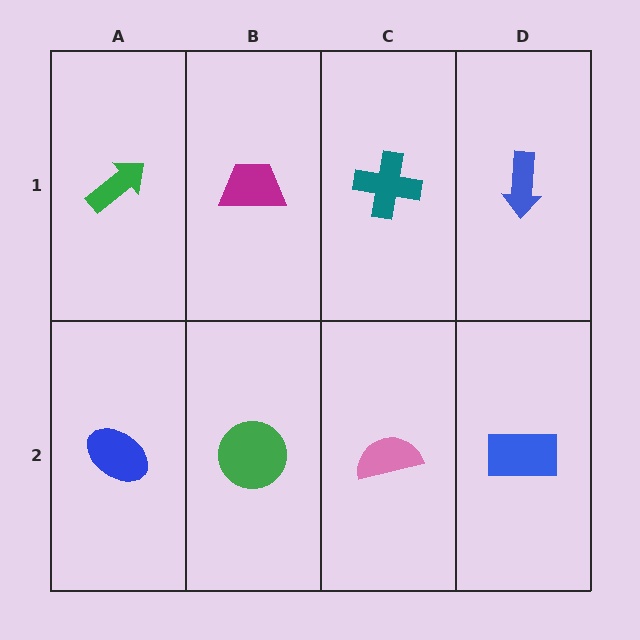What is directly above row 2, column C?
A teal cross.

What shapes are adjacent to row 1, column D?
A blue rectangle (row 2, column D), a teal cross (row 1, column C).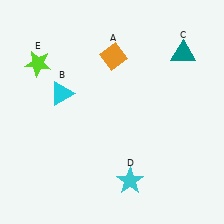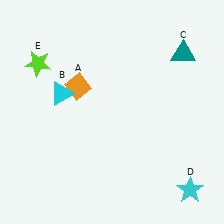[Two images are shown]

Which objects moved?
The objects that moved are: the orange diamond (A), the cyan star (D).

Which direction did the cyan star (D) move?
The cyan star (D) moved right.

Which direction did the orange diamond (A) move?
The orange diamond (A) moved left.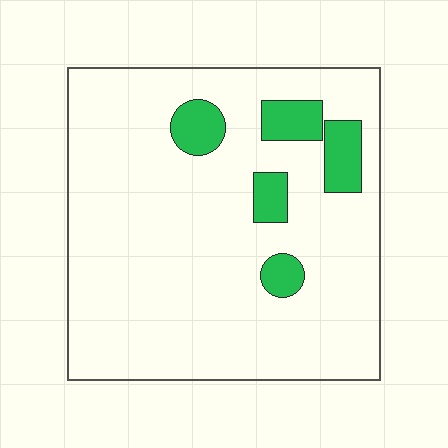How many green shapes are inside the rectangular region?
5.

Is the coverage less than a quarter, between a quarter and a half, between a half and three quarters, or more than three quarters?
Less than a quarter.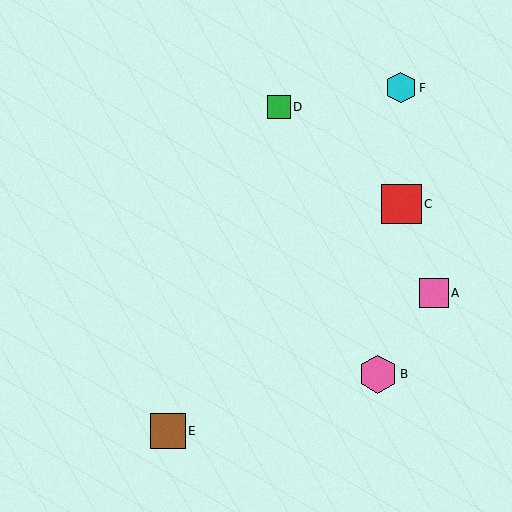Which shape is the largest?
The red square (labeled C) is the largest.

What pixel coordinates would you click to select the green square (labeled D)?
Click at (279, 107) to select the green square D.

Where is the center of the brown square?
The center of the brown square is at (168, 431).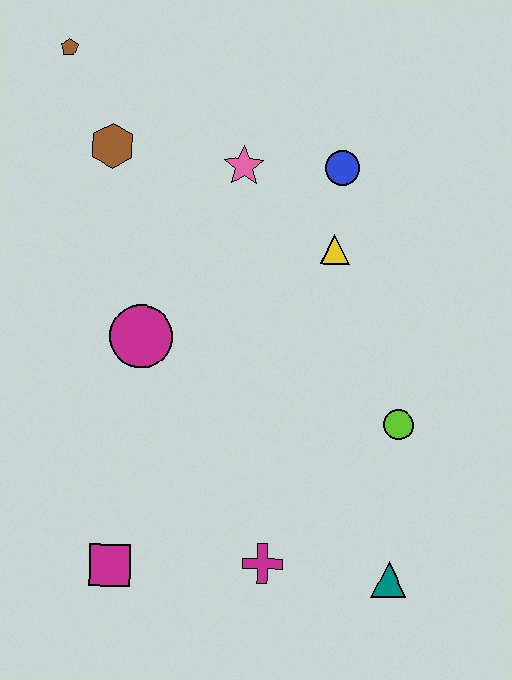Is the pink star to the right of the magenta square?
Yes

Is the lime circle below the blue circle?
Yes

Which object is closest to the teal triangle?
The magenta cross is closest to the teal triangle.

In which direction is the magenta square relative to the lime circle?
The magenta square is to the left of the lime circle.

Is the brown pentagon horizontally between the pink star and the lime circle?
No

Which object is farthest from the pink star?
The teal triangle is farthest from the pink star.